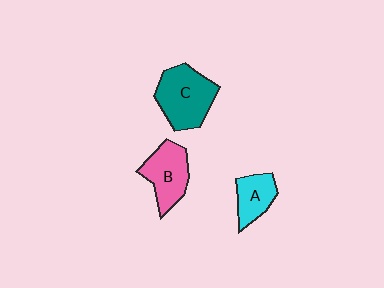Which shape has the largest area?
Shape C (teal).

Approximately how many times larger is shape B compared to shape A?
Approximately 1.4 times.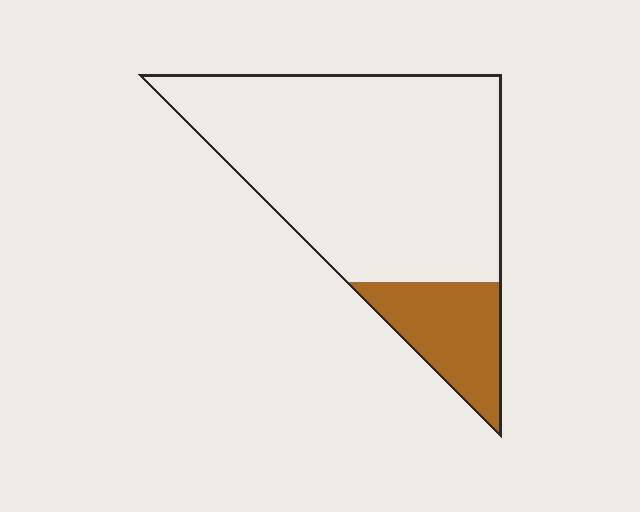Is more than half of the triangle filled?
No.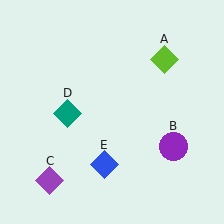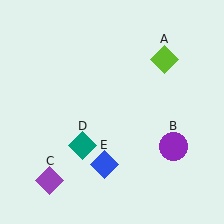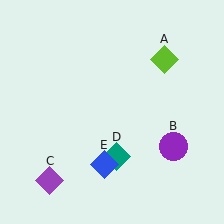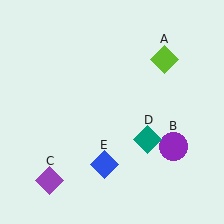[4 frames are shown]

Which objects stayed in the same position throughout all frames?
Lime diamond (object A) and purple circle (object B) and purple diamond (object C) and blue diamond (object E) remained stationary.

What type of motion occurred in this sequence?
The teal diamond (object D) rotated counterclockwise around the center of the scene.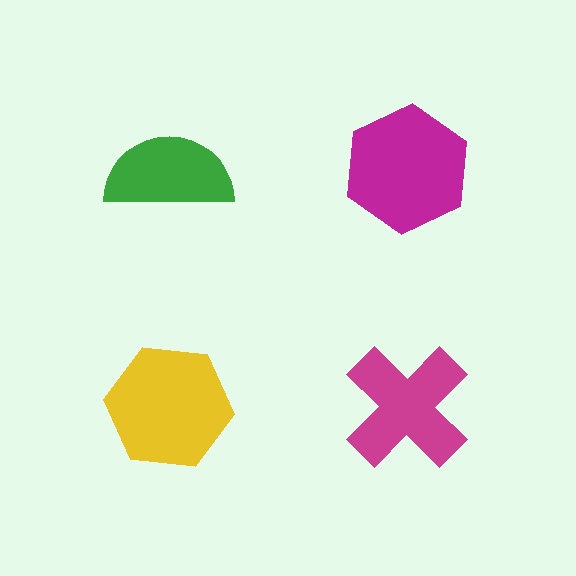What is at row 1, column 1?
A green semicircle.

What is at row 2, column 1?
A yellow hexagon.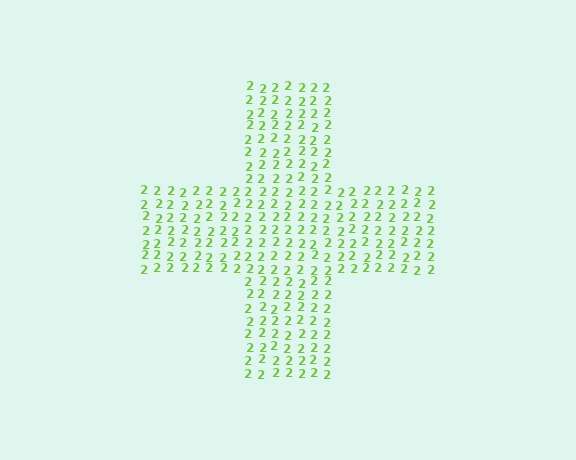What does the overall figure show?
The overall figure shows a cross.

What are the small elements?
The small elements are digit 2's.